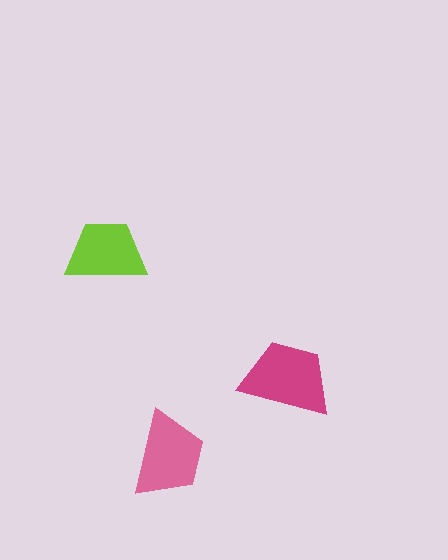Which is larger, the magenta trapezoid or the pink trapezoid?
The magenta one.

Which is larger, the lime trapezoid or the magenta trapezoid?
The magenta one.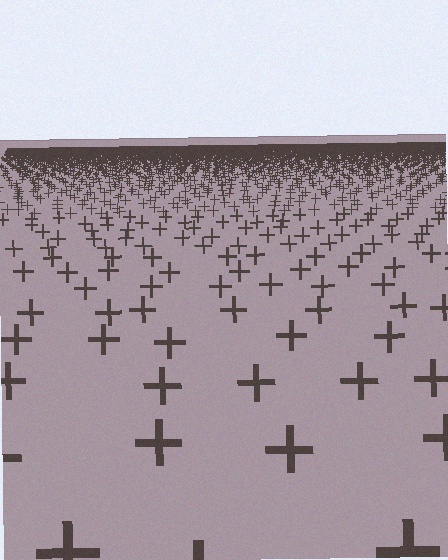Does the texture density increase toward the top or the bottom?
Density increases toward the top.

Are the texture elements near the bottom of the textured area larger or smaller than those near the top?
Larger. Near the bottom, elements are closer to the viewer and appear at a bigger on-screen size.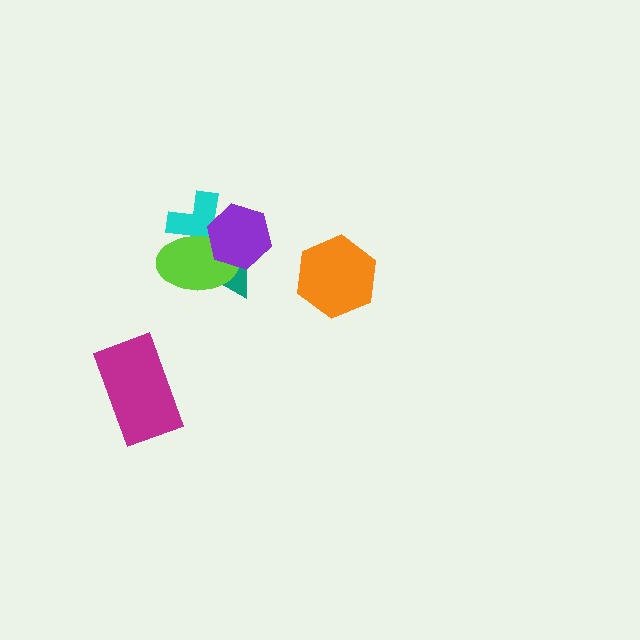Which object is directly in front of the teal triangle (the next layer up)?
The lime ellipse is directly in front of the teal triangle.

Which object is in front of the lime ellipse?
The purple hexagon is in front of the lime ellipse.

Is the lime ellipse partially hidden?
Yes, it is partially covered by another shape.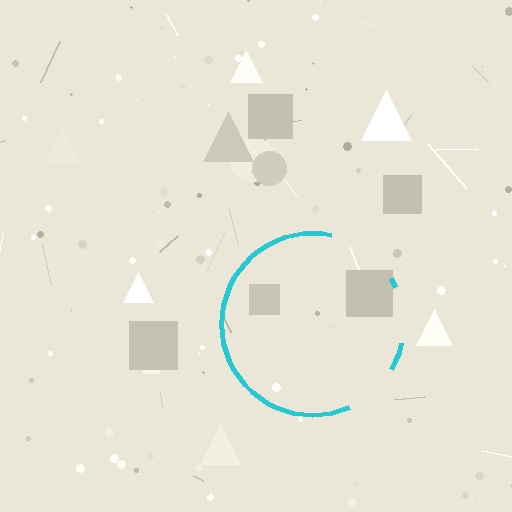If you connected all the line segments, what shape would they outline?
They would outline a circle.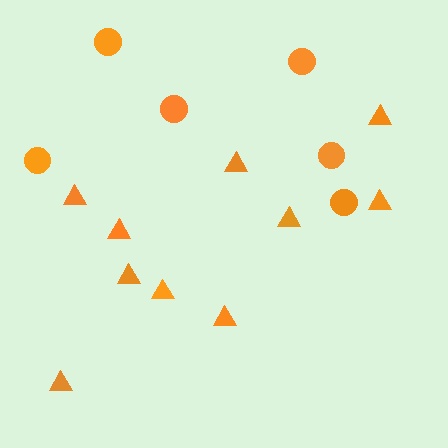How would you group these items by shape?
There are 2 groups: one group of triangles (10) and one group of circles (6).